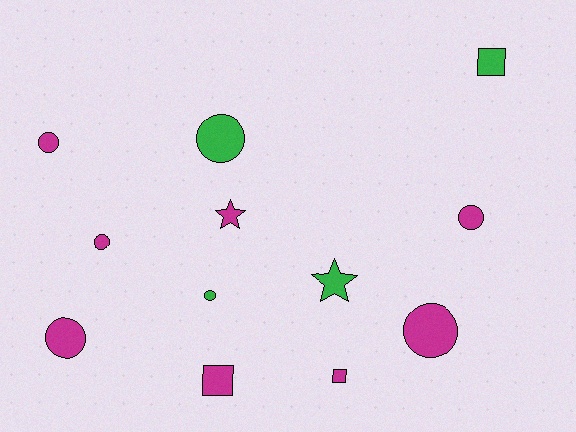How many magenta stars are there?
There is 1 magenta star.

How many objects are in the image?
There are 12 objects.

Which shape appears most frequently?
Circle, with 7 objects.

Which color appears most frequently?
Magenta, with 8 objects.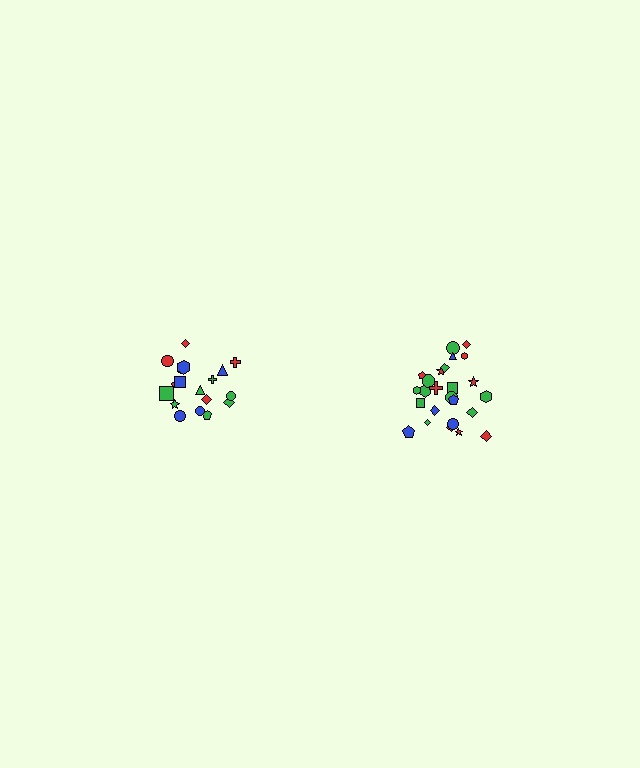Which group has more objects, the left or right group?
The right group.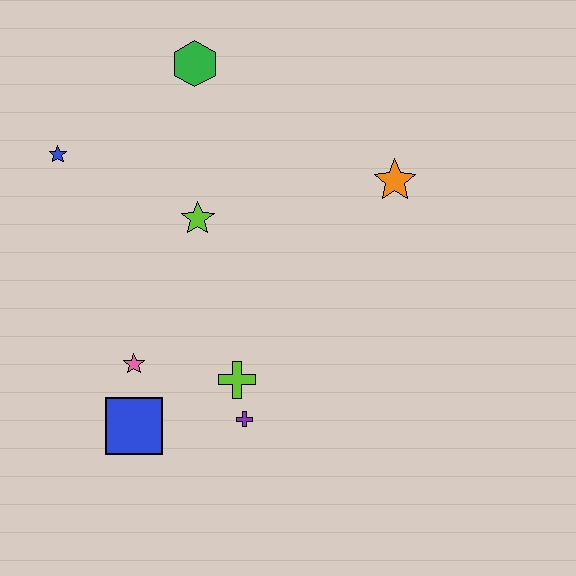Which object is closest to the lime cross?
The purple cross is closest to the lime cross.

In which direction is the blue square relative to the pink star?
The blue square is below the pink star.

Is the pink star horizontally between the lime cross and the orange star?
No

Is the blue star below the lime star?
No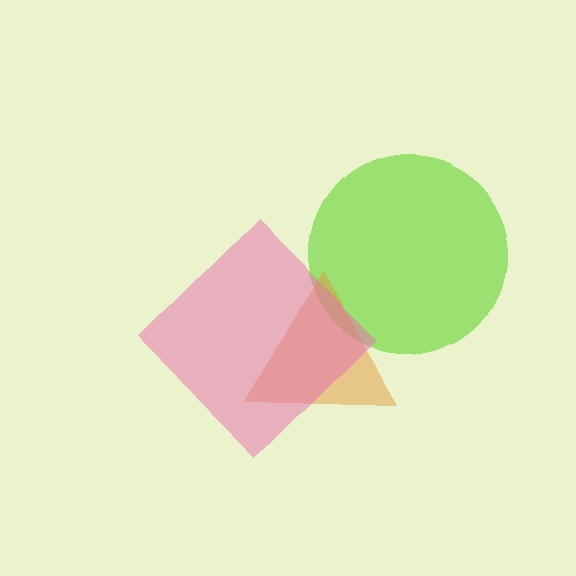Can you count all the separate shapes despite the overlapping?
Yes, there are 3 separate shapes.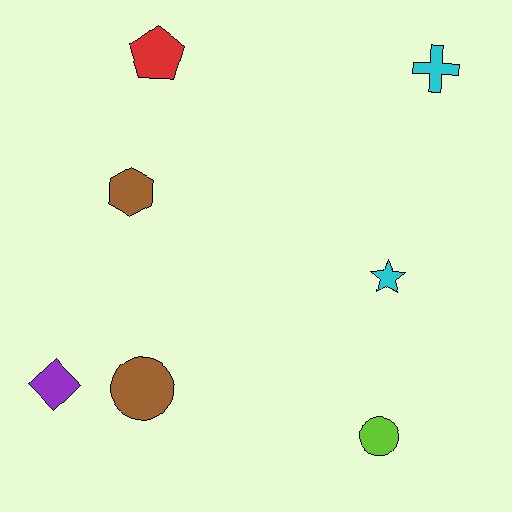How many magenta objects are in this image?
There are no magenta objects.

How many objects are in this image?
There are 7 objects.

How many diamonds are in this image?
There is 1 diamond.